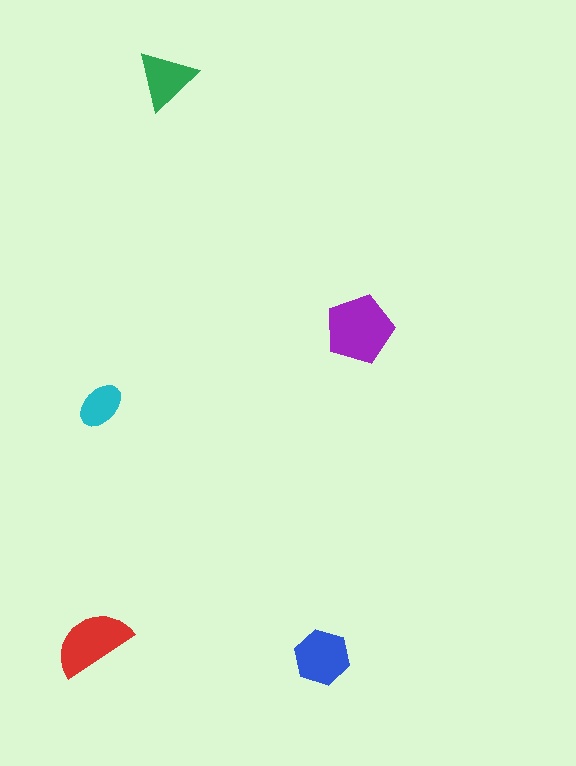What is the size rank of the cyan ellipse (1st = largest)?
5th.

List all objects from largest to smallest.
The purple pentagon, the red semicircle, the blue hexagon, the green triangle, the cyan ellipse.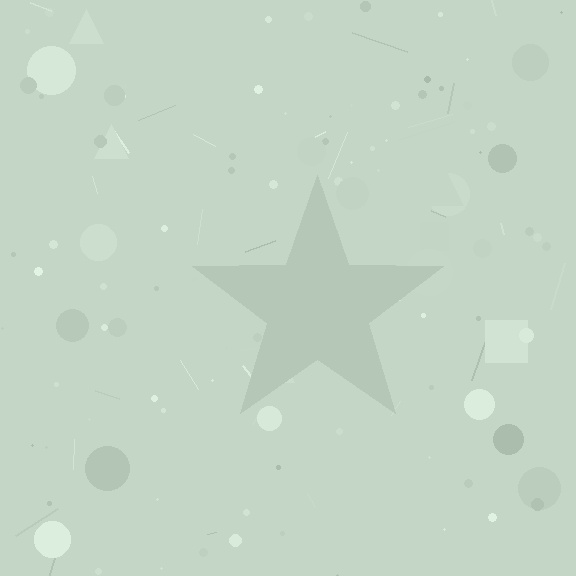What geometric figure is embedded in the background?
A star is embedded in the background.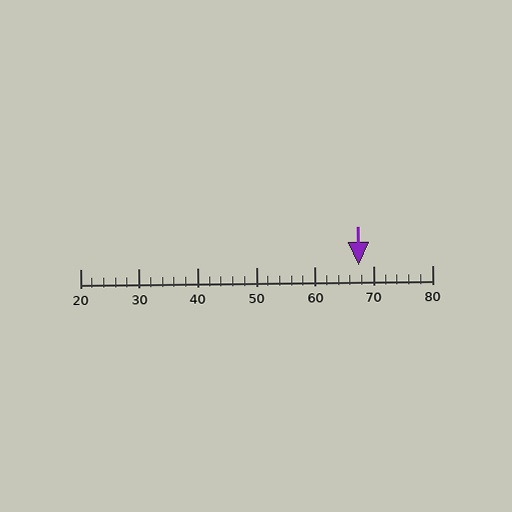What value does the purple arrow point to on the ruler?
The purple arrow points to approximately 67.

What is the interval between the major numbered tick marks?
The major tick marks are spaced 10 units apart.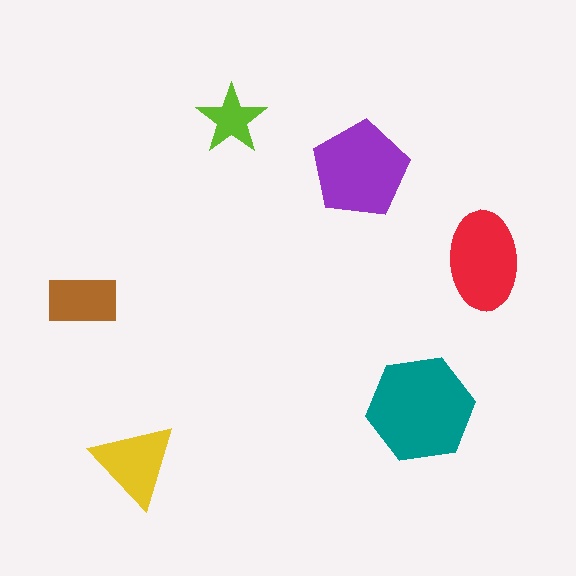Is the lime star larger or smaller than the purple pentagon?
Smaller.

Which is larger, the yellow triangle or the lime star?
The yellow triangle.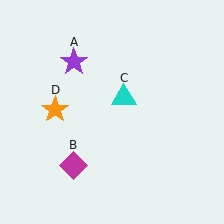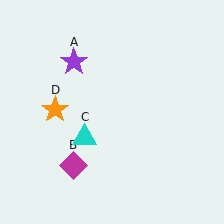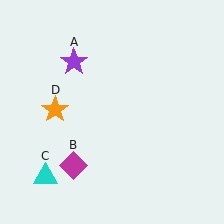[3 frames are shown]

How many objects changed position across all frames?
1 object changed position: cyan triangle (object C).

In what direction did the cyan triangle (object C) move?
The cyan triangle (object C) moved down and to the left.